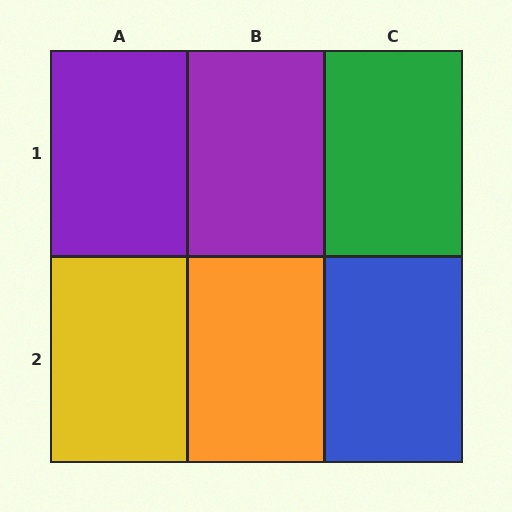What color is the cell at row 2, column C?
Blue.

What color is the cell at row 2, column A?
Yellow.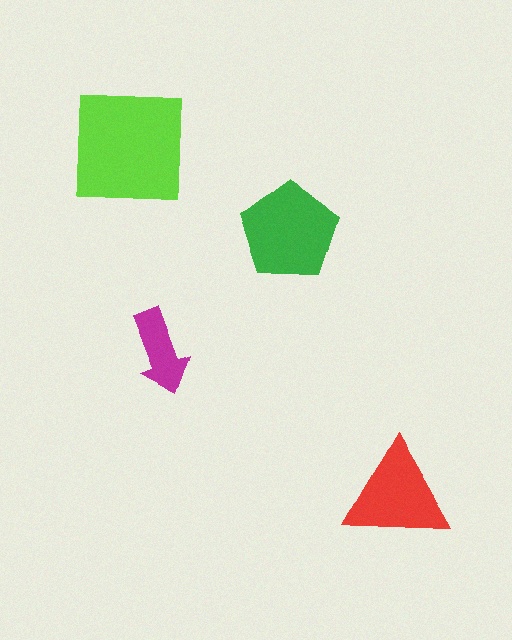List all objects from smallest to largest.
The magenta arrow, the red triangle, the green pentagon, the lime square.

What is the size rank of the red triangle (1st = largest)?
3rd.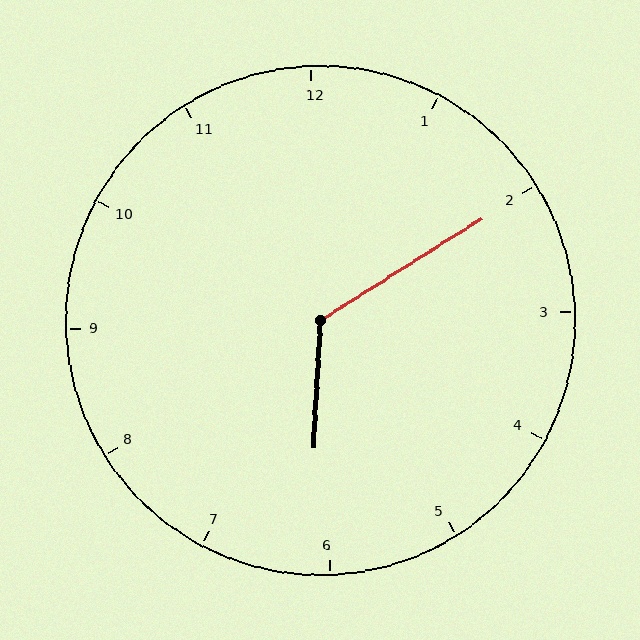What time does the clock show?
6:10.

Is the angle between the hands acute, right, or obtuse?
It is obtuse.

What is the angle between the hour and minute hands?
Approximately 125 degrees.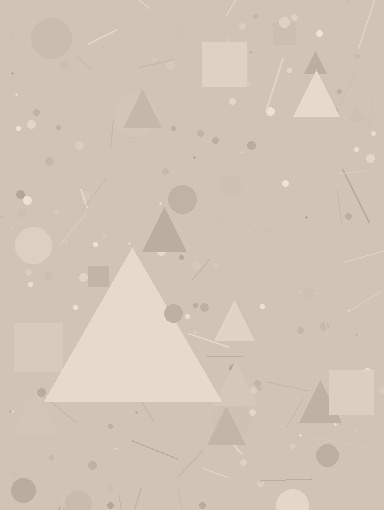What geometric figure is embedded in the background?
A triangle is embedded in the background.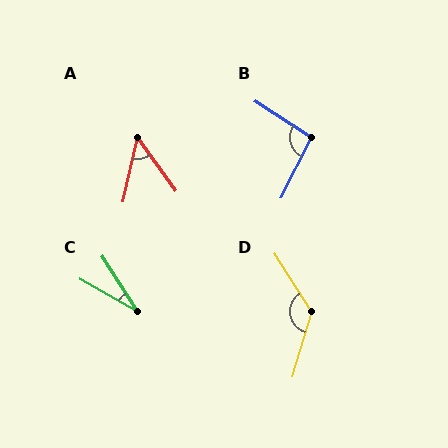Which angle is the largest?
D, at approximately 131 degrees.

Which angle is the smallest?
C, at approximately 28 degrees.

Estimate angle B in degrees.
Approximately 97 degrees.